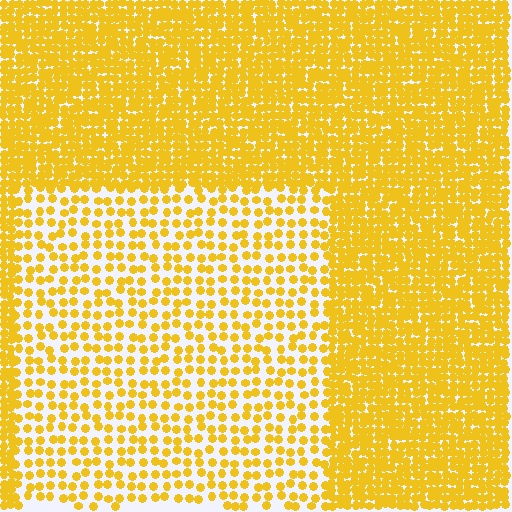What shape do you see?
I see a rectangle.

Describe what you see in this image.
The image contains small yellow elements arranged at two different densities. A rectangle-shaped region is visible where the elements are less densely packed than the surrounding area.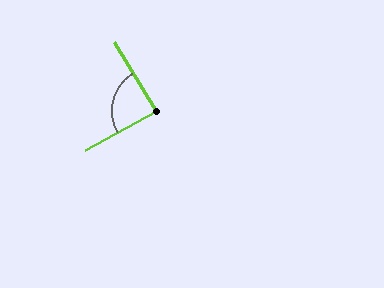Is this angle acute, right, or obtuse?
It is approximately a right angle.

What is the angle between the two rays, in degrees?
Approximately 88 degrees.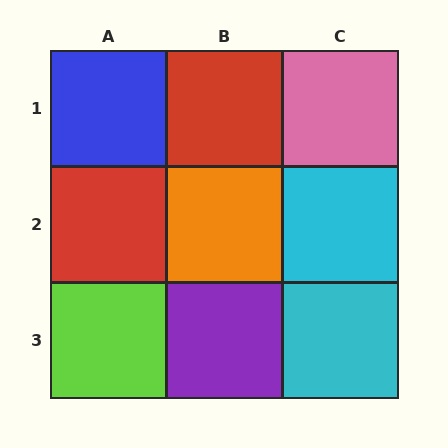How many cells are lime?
1 cell is lime.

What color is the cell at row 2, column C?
Cyan.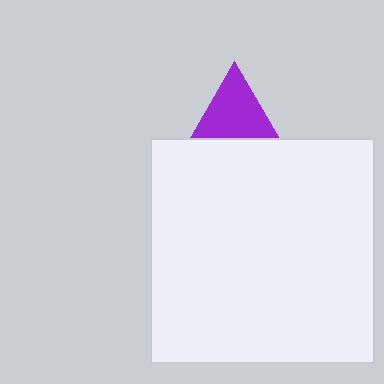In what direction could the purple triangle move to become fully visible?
The purple triangle could move up. That would shift it out from behind the white square entirely.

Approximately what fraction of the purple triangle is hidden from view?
Roughly 46% of the purple triangle is hidden behind the white square.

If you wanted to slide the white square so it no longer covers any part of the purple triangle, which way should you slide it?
Slide it down — that is the most direct way to separate the two shapes.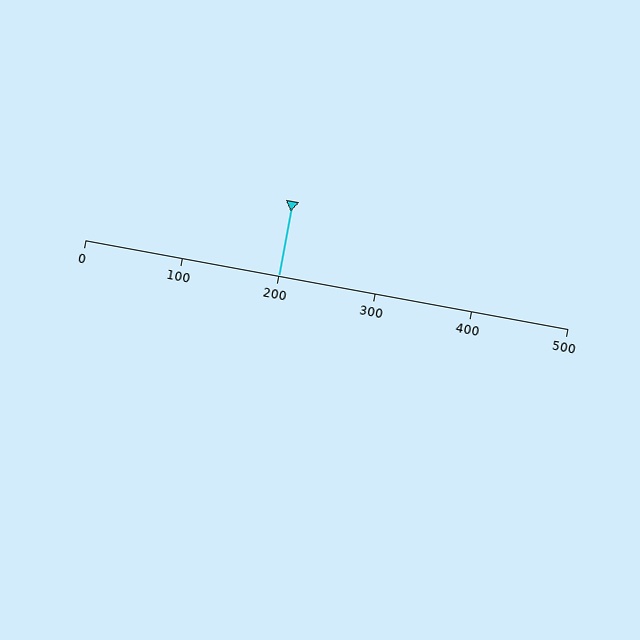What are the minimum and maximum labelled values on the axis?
The axis runs from 0 to 500.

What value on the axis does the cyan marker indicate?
The marker indicates approximately 200.